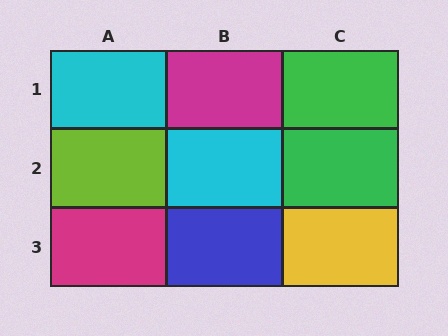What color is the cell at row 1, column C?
Green.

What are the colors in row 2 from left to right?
Lime, cyan, green.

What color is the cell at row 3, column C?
Yellow.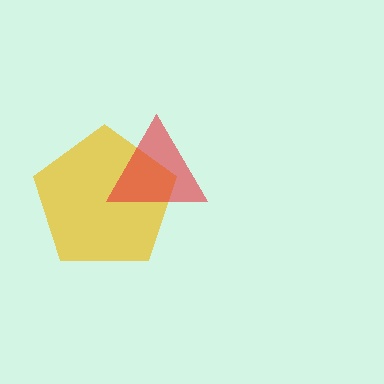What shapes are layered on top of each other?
The layered shapes are: a yellow pentagon, a red triangle.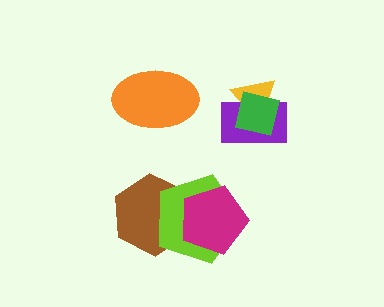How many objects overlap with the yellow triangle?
2 objects overlap with the yellow triangle.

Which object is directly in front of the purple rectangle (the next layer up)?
The yellow triangle is directly in front of the purple rectangle.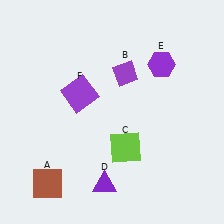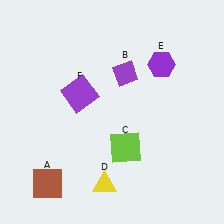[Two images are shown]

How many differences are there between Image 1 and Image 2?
There is 1 difference between the two images.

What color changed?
The triangle (D) changed from purple in Image 1 to yellow in Image 2.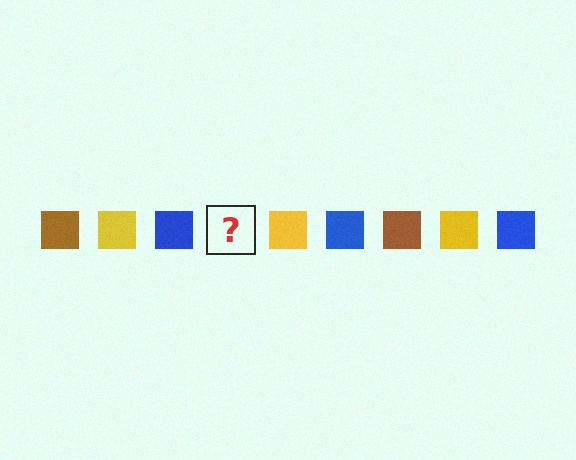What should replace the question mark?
The question mark should be replaced with a brown square.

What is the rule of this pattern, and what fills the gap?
The rule is that the pattern cycles through brown, yellow, blue squares. The gap should be filled with a brown square.